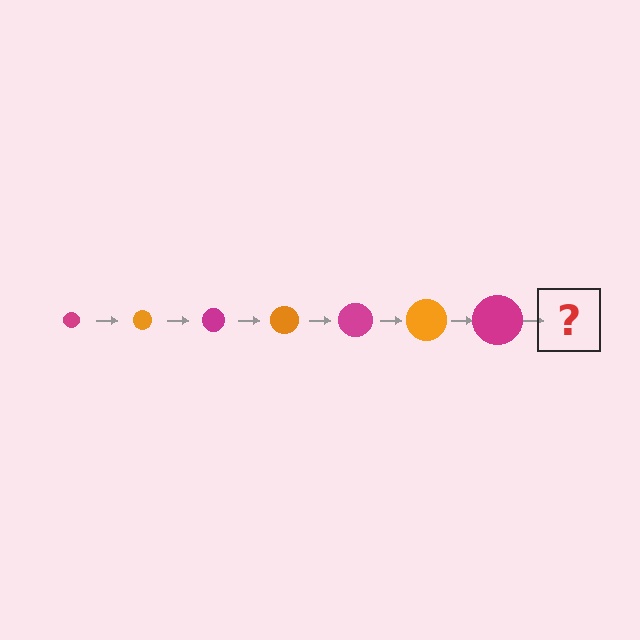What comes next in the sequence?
The next element should be an orange circle, larger than the previous one.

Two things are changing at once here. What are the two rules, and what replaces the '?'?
The two rules are that the circle grows larger each step and the color cycles through magenta and orange. The '?' should be an orange circle, larger than the previous one.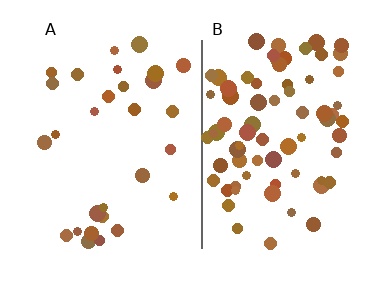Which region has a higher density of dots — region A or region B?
B (the right).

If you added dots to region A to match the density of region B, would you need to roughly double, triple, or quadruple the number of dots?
Approximately triple.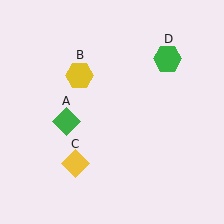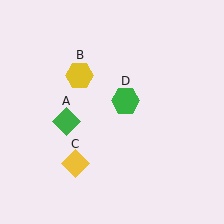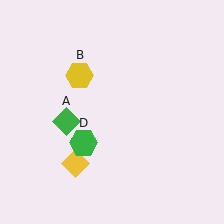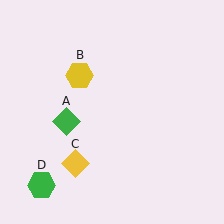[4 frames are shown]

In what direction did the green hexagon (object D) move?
The green hexagon (object D) moved down and to the left.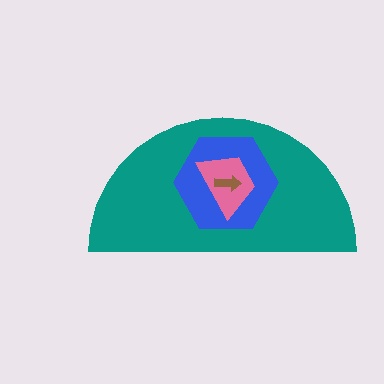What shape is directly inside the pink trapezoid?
The brown arrow.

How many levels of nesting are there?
4.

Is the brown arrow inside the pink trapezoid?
Yes.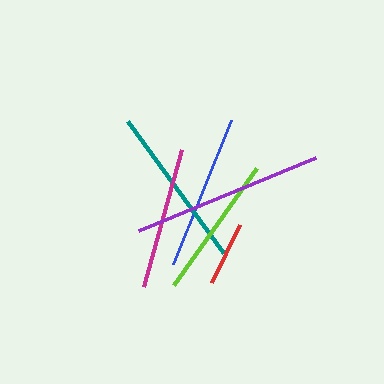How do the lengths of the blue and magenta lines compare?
The blue and magenta lines are approximately the same length.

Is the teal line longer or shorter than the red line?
The teal line is longer than the red line.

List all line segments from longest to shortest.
From longest to shortest: purple, teal, blue, lime, magenta, red.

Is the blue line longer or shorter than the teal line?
The teal line is longer than the blue line.